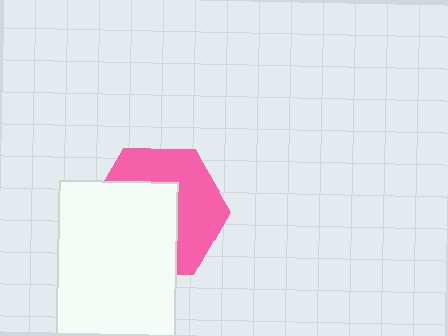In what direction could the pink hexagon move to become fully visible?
The pink hexagon could move toward the upper-right. That would shift it out from behind the white rectangle entirely.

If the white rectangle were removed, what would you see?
You would see the complete pink hexagon.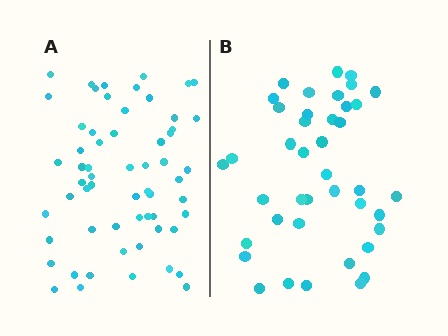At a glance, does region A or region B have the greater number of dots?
Region A (the left region) has more dots.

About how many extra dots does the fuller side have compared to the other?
Region A has approximately 20 more dots than region B.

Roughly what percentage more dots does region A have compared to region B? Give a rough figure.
About 45% more.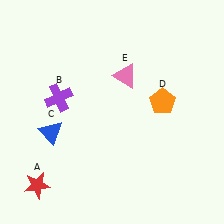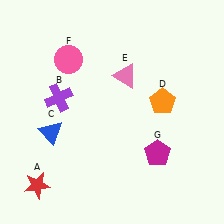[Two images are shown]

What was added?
A pink circle (F), a magenta pentagon (G) were added in Image 2.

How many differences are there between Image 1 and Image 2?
There are 2 differences between the two images.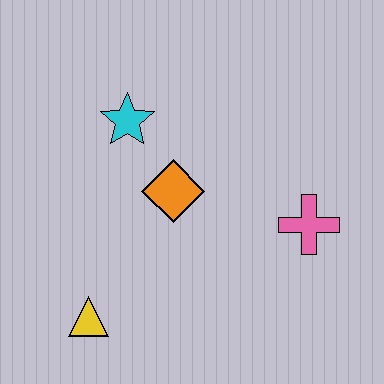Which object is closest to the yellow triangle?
The orange diamond is closest to the yellow triangle.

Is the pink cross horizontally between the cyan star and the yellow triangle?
No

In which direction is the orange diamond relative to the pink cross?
The orange diamond is to the left of the pink cross.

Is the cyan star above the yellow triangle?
Yes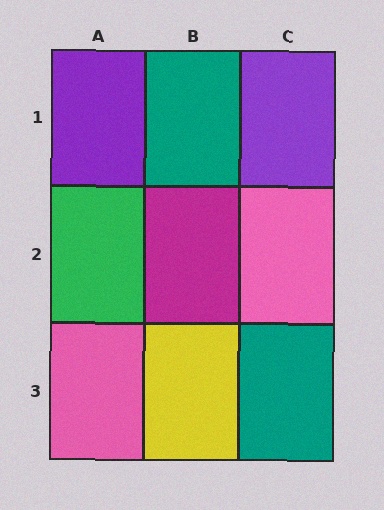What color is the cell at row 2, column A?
Green.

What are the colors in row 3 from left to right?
Pink, yellow, teal.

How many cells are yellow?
1 cell is yellow.